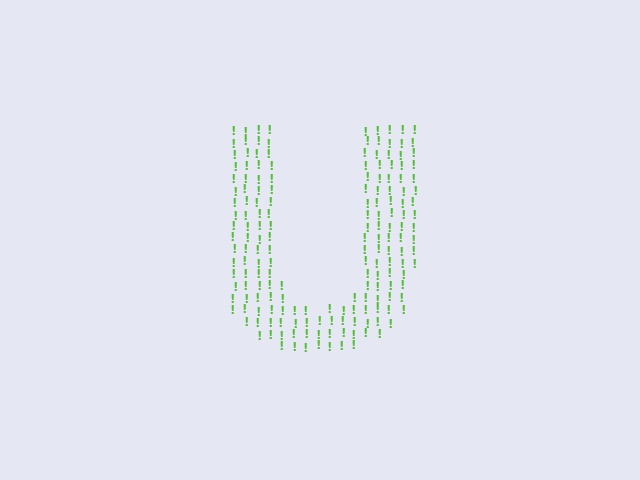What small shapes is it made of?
It is made of small exclamation marks.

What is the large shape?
The large shape is the letter U.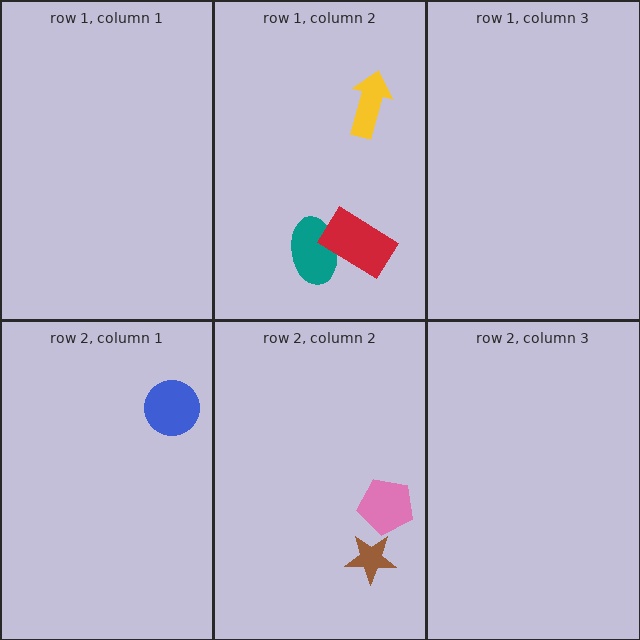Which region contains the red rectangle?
The row 1, column 2 region.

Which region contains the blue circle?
The row 2, column 1 region.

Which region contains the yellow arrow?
The row 1, column 2 region.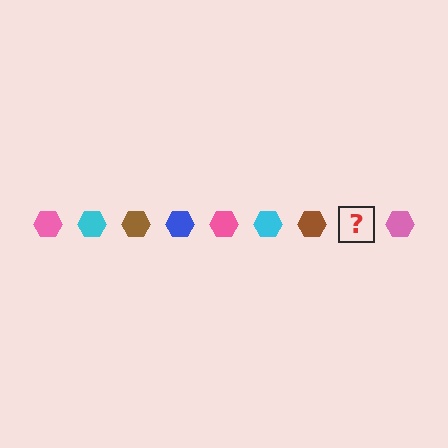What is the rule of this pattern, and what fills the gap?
The rule is that the pattern cycles through pink, cyan, brown, blue hexagons. The gap should be filled with a blue hexagon.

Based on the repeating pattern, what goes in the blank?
The blank should be a blue hexagon.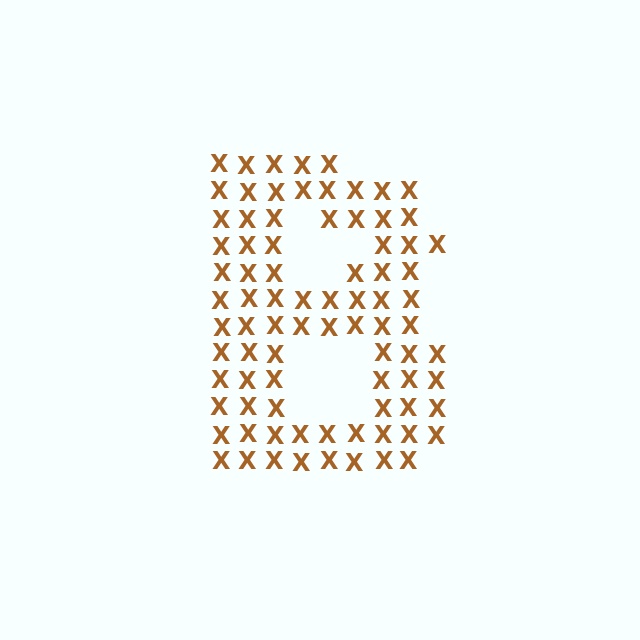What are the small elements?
The small elements are letter X's.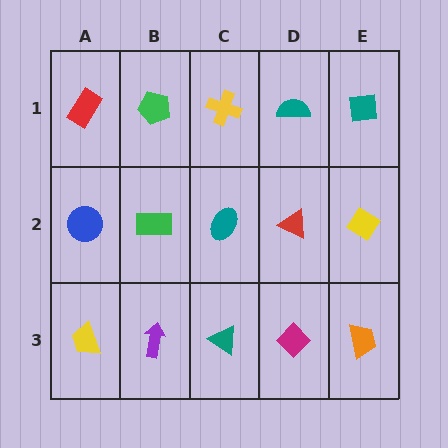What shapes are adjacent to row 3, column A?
A blue circle (row 2, column A), a purple arrow (row 3, column B).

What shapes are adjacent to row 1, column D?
A red triangle (row 2, column D), a yellow cross (row 1, column C), a teal square (row 1, column E).